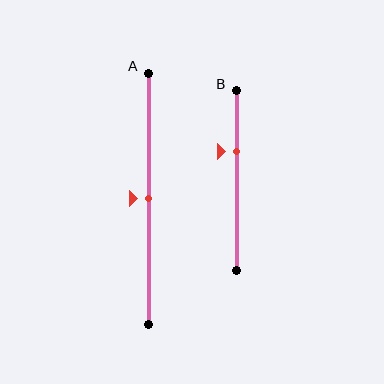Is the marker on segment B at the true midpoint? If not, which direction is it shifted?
No, the marker on segment B is shifted upward by about 16% of the segment length.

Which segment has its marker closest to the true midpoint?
Segment A has its marker closest to the true midpoint.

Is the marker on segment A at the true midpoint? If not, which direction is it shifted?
Yes, the marker on segment A is at the true midpoint.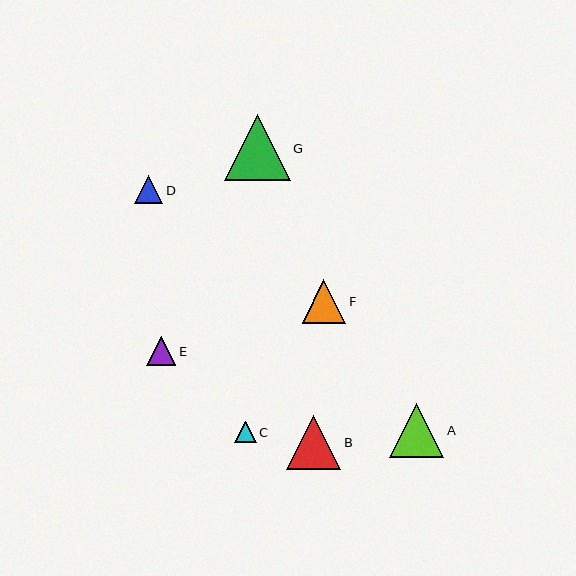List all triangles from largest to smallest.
From largest to smallest: G, A, B, F, E, D, C.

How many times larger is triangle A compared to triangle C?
Triangle A is approximately 2.5 times the size of triangle C.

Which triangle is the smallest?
Triangle C is the smallest with a size of approximately 22 pixels.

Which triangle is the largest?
Triangle G is the largest with a size of approximately 66 pixels.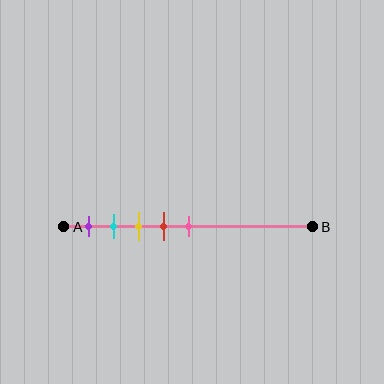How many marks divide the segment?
There are 5 marks dividing the segment.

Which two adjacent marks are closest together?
The cyan and yellow marks are the closest adjacent pair.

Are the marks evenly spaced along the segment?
Yes, the marks are approximately evenly spaced.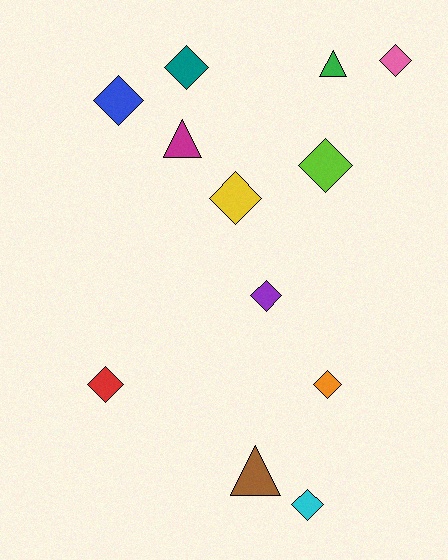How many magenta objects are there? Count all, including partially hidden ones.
There is 1 magenta object.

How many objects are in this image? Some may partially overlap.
There are 12 objects.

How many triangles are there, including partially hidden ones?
There are 3 triangles.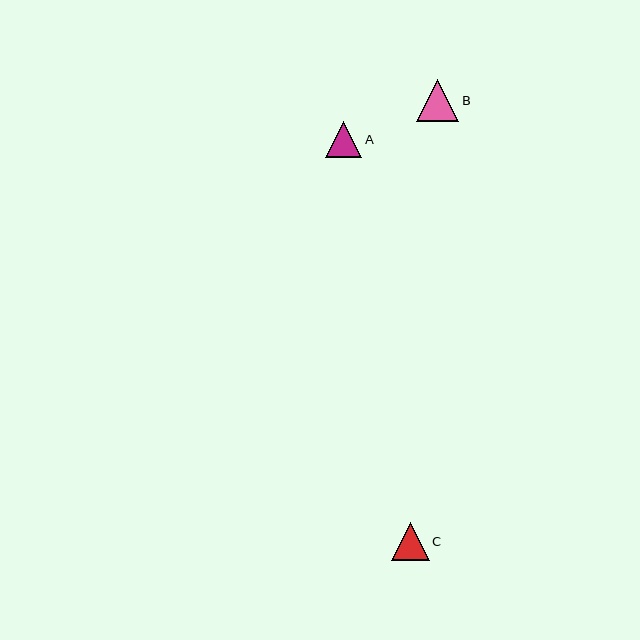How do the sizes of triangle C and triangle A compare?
Triangle C and triangle A are approximately the same size.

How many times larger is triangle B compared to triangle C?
Triangle B is approximately 1.1 times the size of triangle C.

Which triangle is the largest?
Triangle B is the largest with a size of approximately 42 pixels.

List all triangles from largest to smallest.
From largest to smallest: B, C, A.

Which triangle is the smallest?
Triangle A is the smallest with a size of approximately 37 pixels.